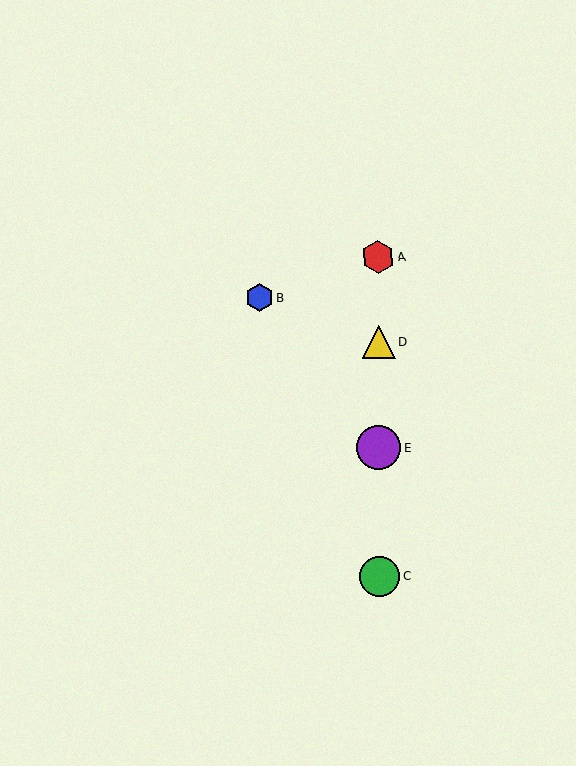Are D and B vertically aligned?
No, D is at x≈379 and B is at x≈259.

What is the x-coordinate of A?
Object A is at x≈378.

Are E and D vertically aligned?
Yes, both are at x≈379.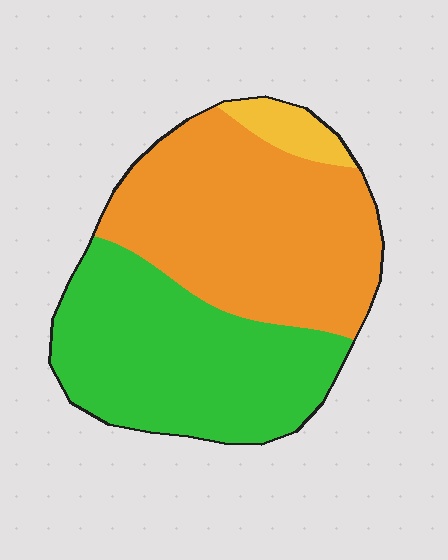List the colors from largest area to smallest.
From largest to smallest: orange, green, yellow.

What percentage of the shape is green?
Green covers around 45% of the shape.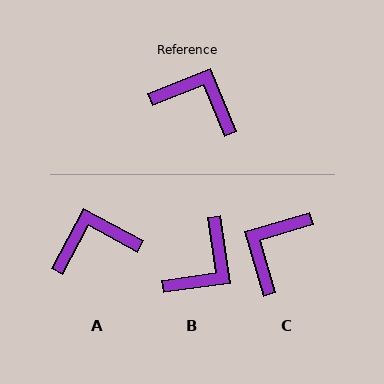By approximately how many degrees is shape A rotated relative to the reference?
Approximately 39 degrees counter-clockwise.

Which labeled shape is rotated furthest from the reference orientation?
B, about 104 degrees away.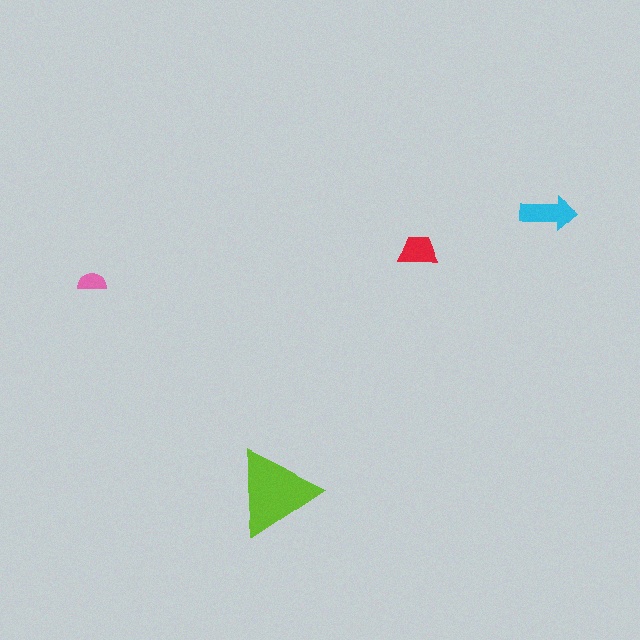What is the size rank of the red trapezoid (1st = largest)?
3rd.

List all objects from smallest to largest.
The pink semicircle, the red trapezoid, the cyan arrow, the lime triangle.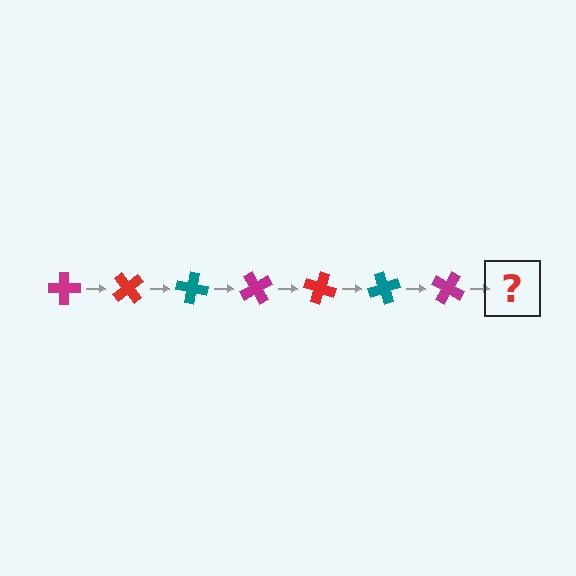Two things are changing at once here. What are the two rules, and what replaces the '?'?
The two rules are that it rotates 50 degrees each step and the color cycles through magenta, red, and teal. The '?' should be a red cross, rotated 350 degrees from the start.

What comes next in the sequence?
The next element should be a red cross, rotated 350 degrees from the start.